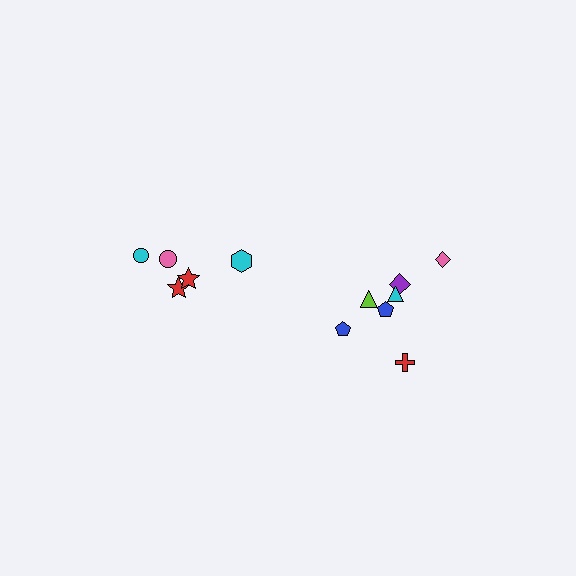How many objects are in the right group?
There are 7 objects.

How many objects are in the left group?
There are 5 objects.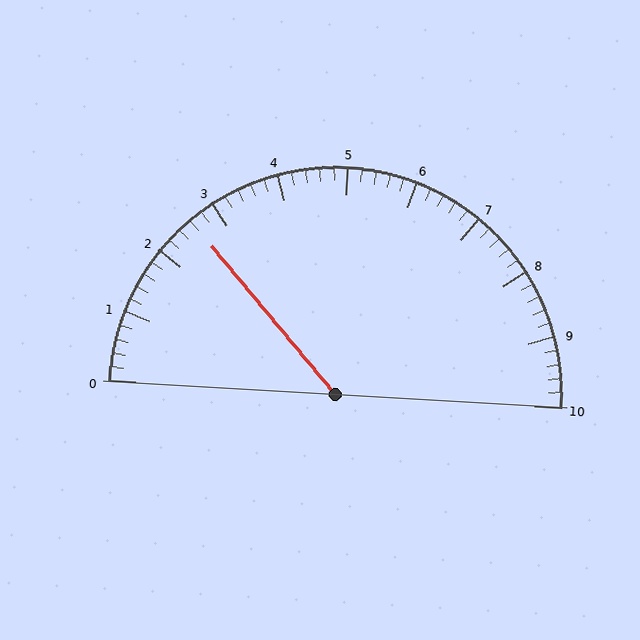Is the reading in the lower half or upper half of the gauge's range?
The reading is in the lower half of the range (0 to 10).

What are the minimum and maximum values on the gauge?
The gauge ranges from 0 to 10.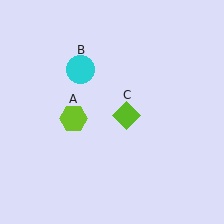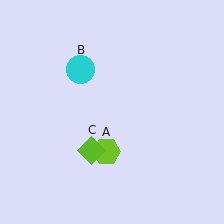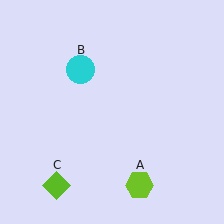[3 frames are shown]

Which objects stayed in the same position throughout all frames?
Cyan circle (object B) remained stationary.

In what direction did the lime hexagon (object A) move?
The lime hexagon (object A) moved down and to the right.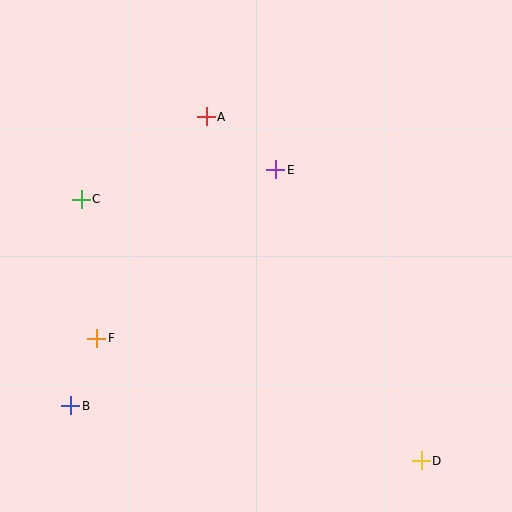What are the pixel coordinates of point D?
Point D is at (421, 461).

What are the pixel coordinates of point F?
Point F is at (97, 338).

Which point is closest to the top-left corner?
Point C is closest to the top-left corner.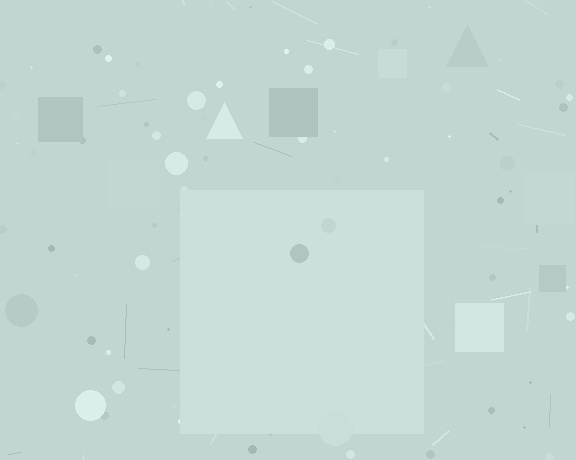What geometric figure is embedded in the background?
A square is embedded in the background.